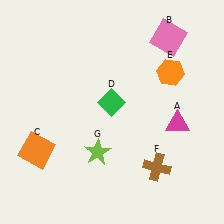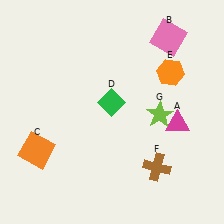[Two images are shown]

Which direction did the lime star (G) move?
The lime star (G) moved right.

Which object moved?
The lime star (G) moved right.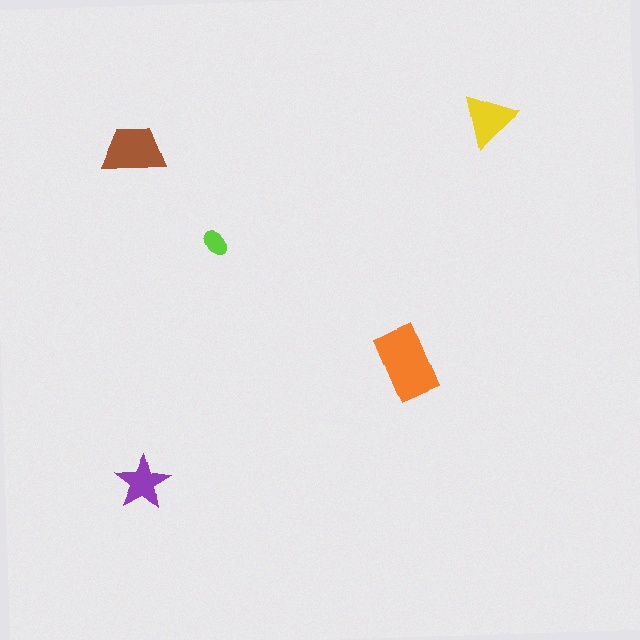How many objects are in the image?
There are 5 objects in the image.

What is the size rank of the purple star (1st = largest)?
4th.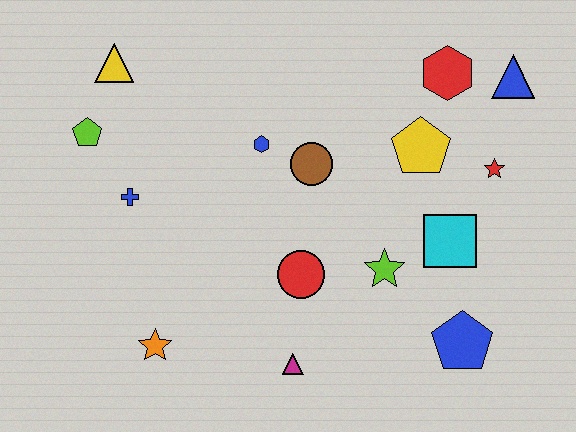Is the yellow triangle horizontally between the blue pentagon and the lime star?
No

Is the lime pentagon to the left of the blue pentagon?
Yes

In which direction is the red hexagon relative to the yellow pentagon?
The red hexagon is above the yellow pentagon.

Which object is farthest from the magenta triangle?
The blue triangle is farthest from the magenta triangle.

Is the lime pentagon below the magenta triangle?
No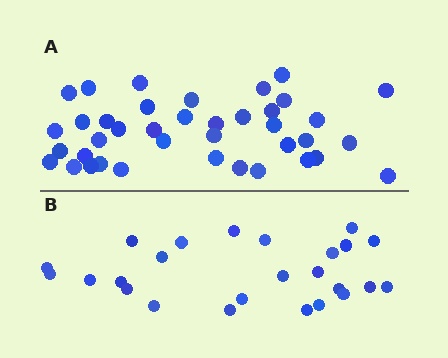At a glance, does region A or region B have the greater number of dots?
Region A (the top region) has more dots.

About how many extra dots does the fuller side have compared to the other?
Region A has approximately 15 more dots than region B.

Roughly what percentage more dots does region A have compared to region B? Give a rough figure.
About 55% more.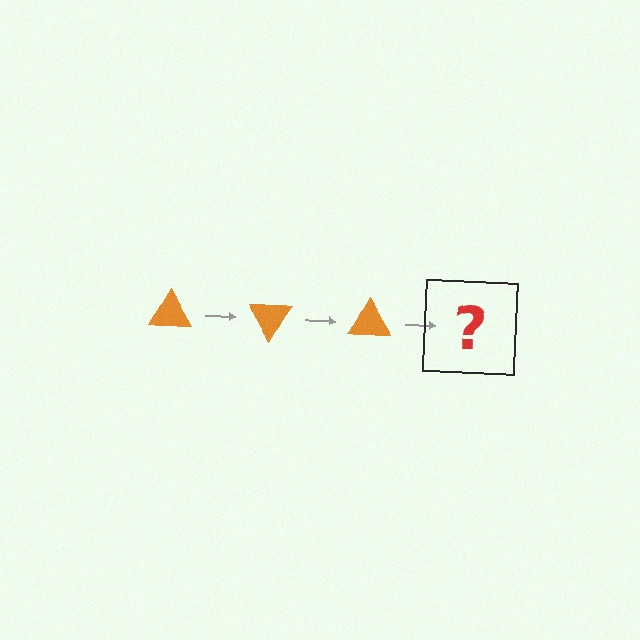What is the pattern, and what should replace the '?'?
The pattern is that the triangle rotates 60 degrees each step. The '?' should be an orange triangle rotated 180 degrees.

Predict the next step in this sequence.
The next step is an orange triangle rotated 180 degrees.